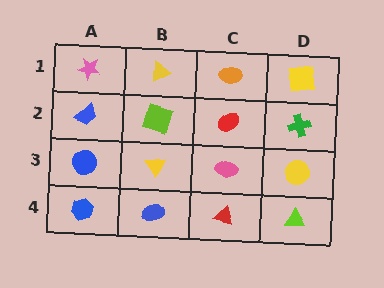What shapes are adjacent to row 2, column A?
A pink star (row 1, column A), a blue circle (row 3, column A), a lime square (row 2, column B).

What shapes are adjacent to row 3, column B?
A lime square (row 2, column B), a blue ellipse (row 4, column B), a blue circle (row 3, column A), a pink ellipse (row 3, column C).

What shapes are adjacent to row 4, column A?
A blue circle (row 3, column A), a blue ellipse (row 4, column B).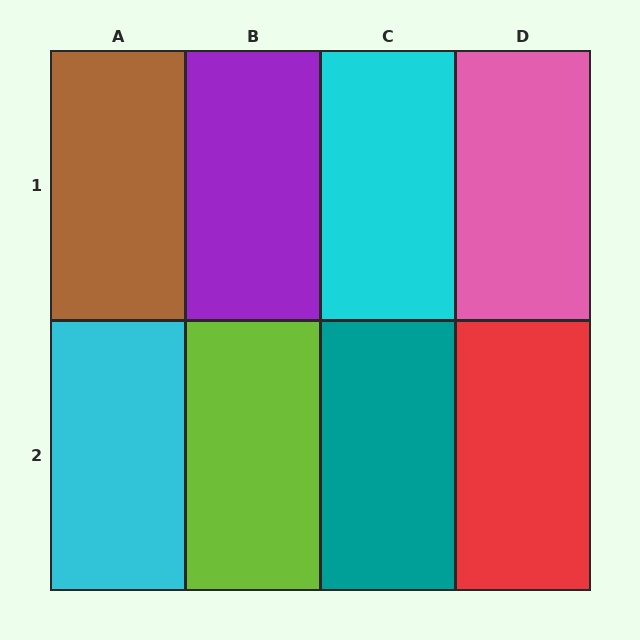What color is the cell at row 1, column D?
Pink.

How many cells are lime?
1 cell is lime.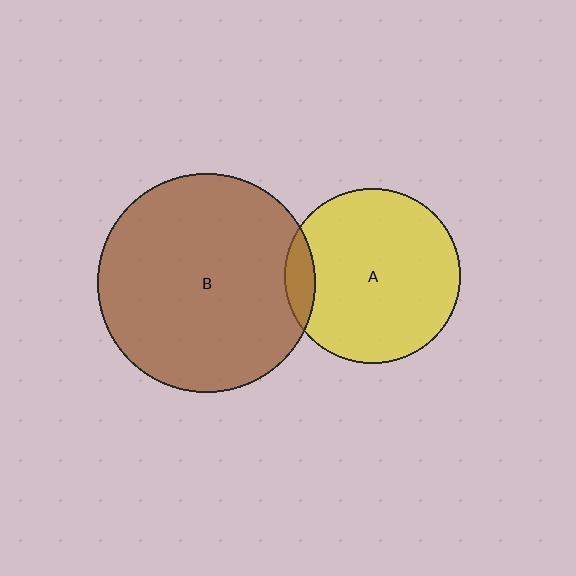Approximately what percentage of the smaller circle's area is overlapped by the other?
Approximately 10%.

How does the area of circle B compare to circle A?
Approximately 1.6 times.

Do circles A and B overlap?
Yes.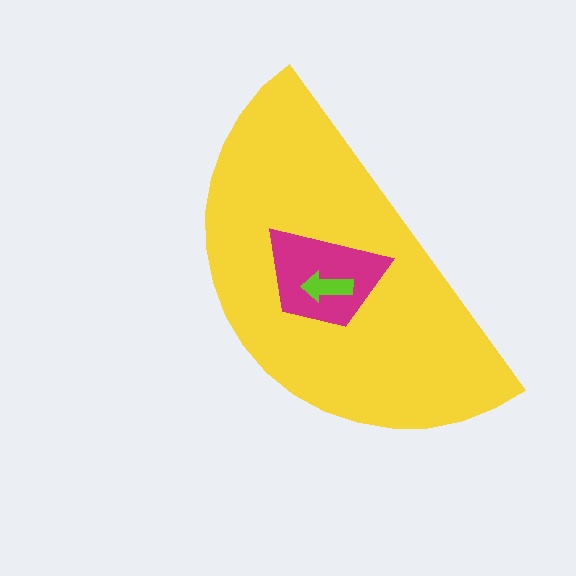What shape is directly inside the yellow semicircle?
The magenta trapezoid.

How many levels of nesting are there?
3.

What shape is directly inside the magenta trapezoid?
The lime arrow.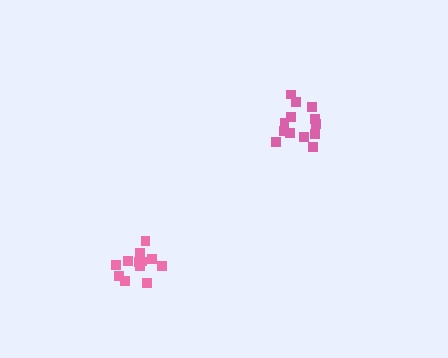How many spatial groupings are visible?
There are 2 spatial groupings.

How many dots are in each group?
Group 1: 12 dots, Group 2: 13 dots (25 total).